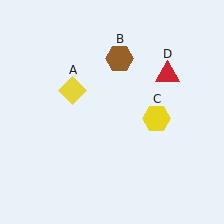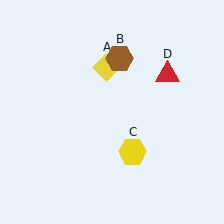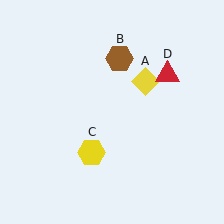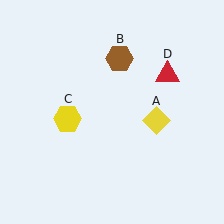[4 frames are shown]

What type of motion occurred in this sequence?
The yellow diamond (object A), yellow hexagon (object C) rotated clockwise around the center of the scene.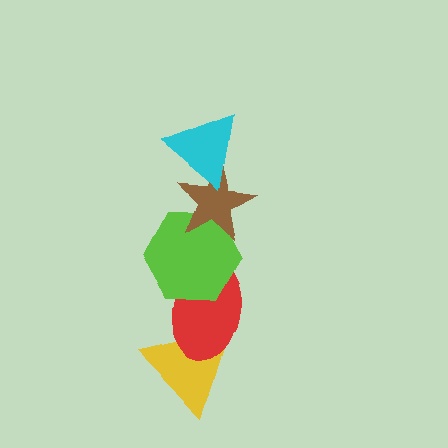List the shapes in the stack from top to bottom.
From top to bottom: the cyan triangle, the brown star, the lime hexagon, the red ellipse, the yellow triangle.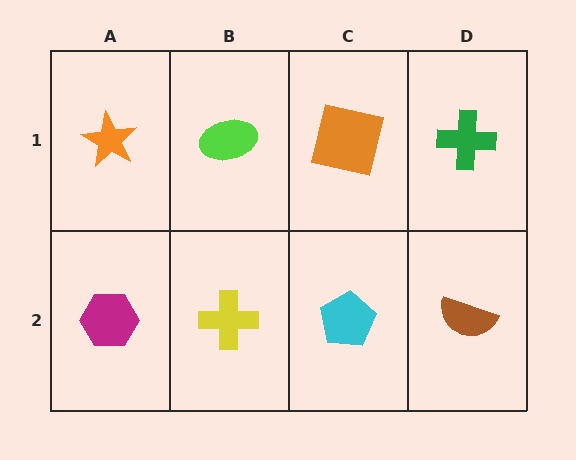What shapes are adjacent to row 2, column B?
A lime ellipse (row 1, column B), a magenta hexagon (row 2, column A), a cyan pentagon (row 2, column C).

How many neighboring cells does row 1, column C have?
3.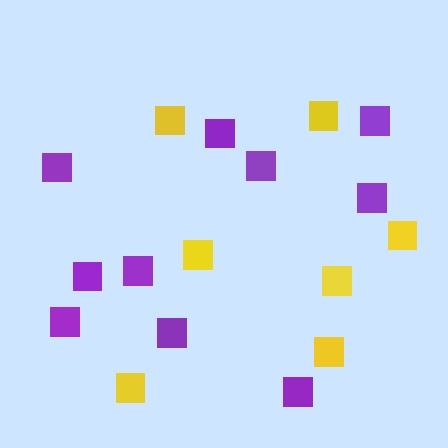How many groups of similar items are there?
There are 2 groups: one group of yellow squares (7) and one group of purple squares (10).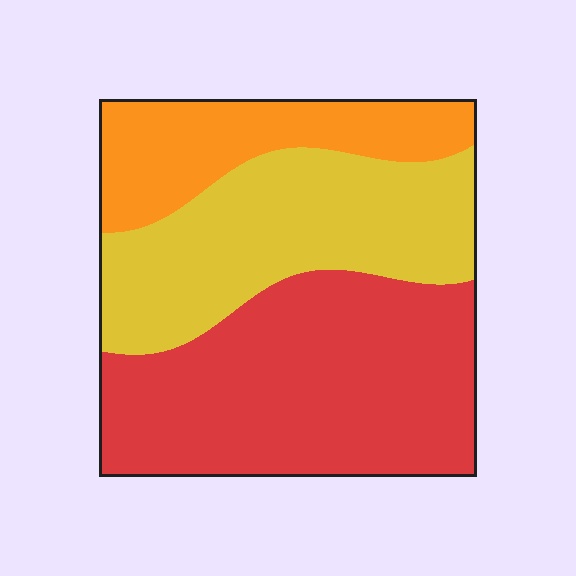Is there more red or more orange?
Red.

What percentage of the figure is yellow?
Yellow takes up about one third (1/3) of the figure.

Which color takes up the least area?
Orange, at roughly 20%.